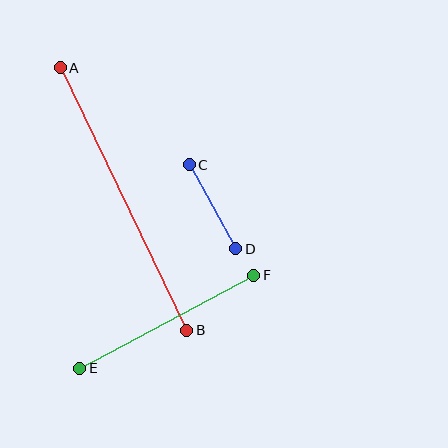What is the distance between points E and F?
The distance is approximately 198 pixels.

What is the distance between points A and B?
The distance is approximately 291 pixels.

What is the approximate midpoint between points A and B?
The midpoint is at approximately (123, 199) pixels.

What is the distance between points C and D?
The distance is approximately 96 pixels.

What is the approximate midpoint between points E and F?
The midpoint is at approximately (167, 322) pixels.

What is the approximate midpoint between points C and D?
The midpoint is at approximately (213, 207) pixels.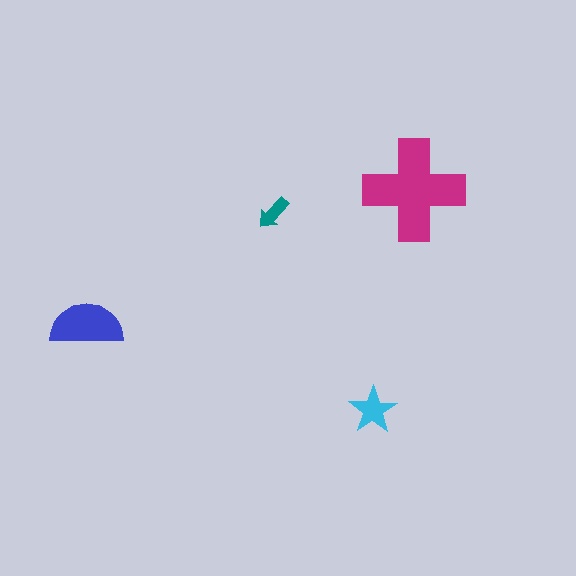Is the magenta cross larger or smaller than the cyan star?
Larger.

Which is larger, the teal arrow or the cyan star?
The cyan star.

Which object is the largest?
The magenta cross.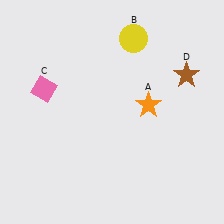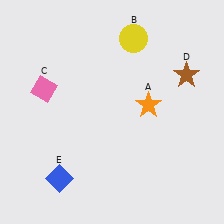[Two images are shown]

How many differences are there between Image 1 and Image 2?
There is 1 difference between the two images.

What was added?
A blue diamond (E) was added in Image 2.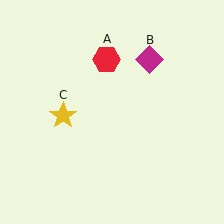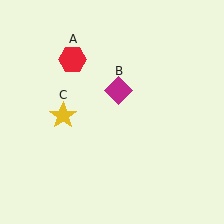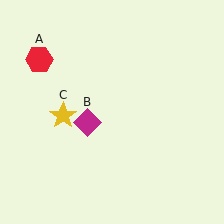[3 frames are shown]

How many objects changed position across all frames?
2 objects changed position: red hexagon (object A), magenta diamond (object B).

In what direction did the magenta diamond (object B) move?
The magenta diamond (object B) moved down and to the left.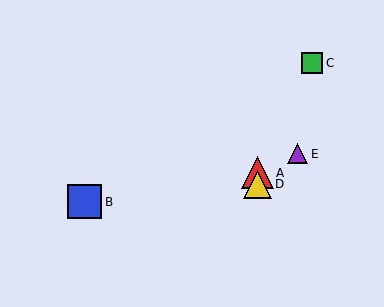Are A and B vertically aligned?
No, A is at x≈257 and B is at x≈85.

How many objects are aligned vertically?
2 objects (A, D) are aligned vertically.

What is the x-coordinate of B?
Object B is at x≈85.